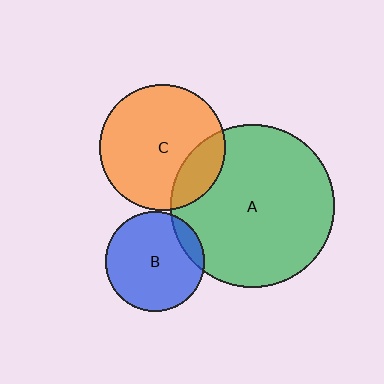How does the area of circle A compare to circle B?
Approximately 2.7 times.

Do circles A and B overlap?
Yes.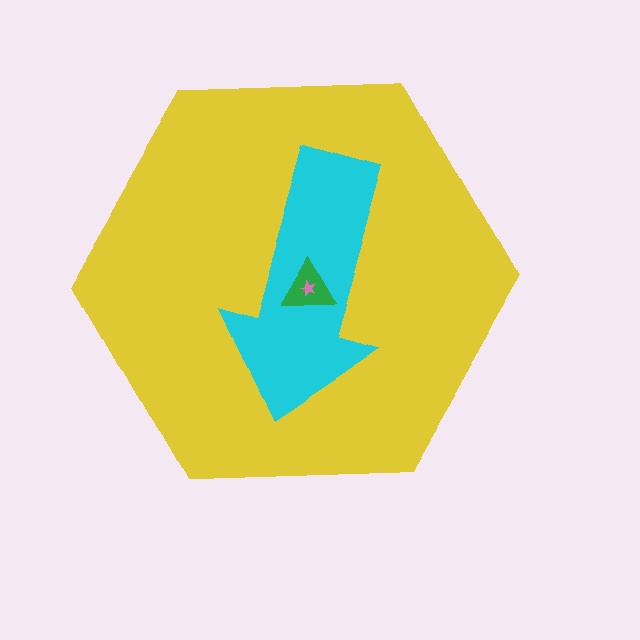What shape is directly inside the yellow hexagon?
The cyan arrow.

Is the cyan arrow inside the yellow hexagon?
Yes.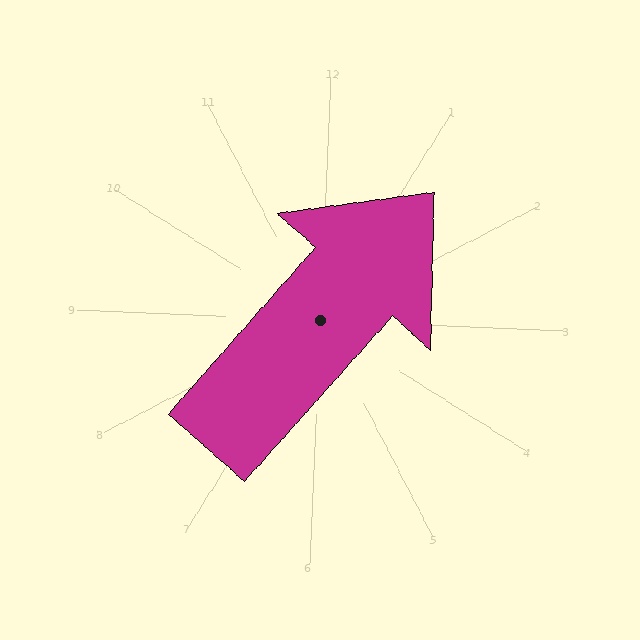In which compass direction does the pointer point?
Northeast.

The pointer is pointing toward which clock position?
Roughly 1 o'clock.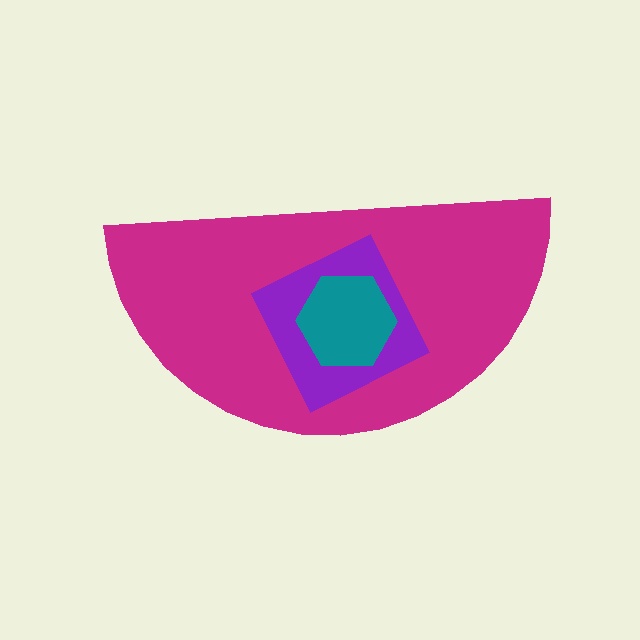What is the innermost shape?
The teal hexagon.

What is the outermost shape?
The magenta semicircle.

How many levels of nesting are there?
3.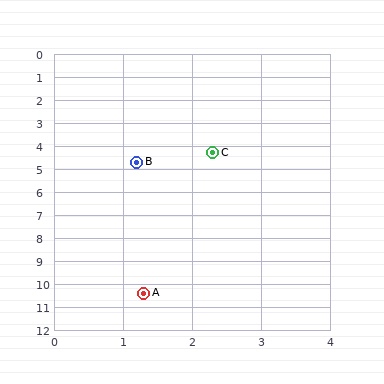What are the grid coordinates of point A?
Point A is at approximately (1.3, 10.4).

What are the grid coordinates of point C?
Point C is at approximately (2.3, 4.3).